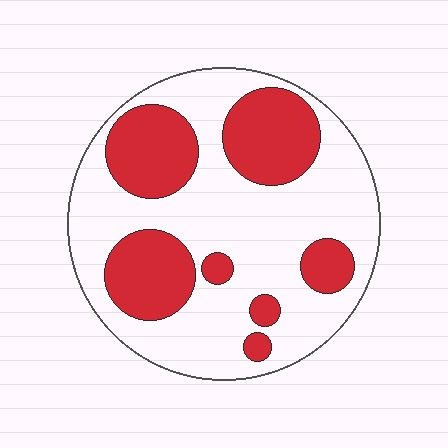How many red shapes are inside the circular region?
7.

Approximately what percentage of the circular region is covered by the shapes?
Approximately 35%.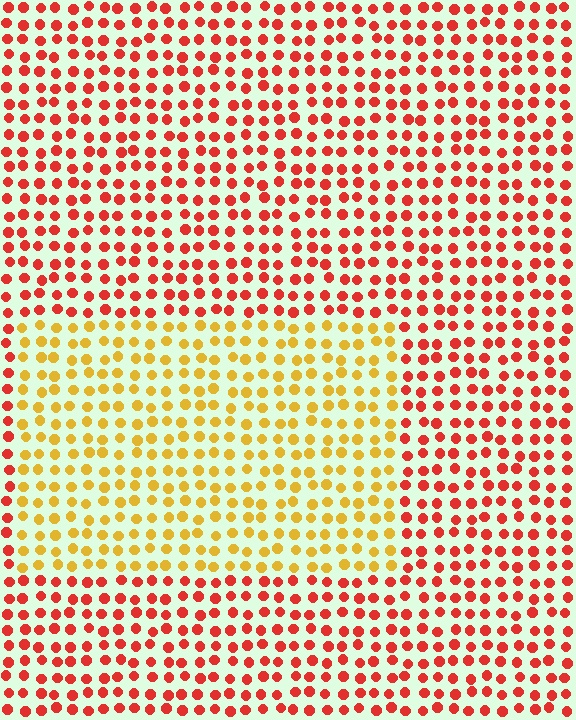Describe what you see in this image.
The image is filled with small red elements in a uniform arrangement. A rectangle-shaped region is visible where the elements are tinted to a slightly different hue, forming a subtle color boundary.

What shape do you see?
I see a rectangle.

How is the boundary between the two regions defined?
The boundary is defined purely by a slight shift in hue (about 44 degrees). Spacing, size, and orientation are identical on both sides.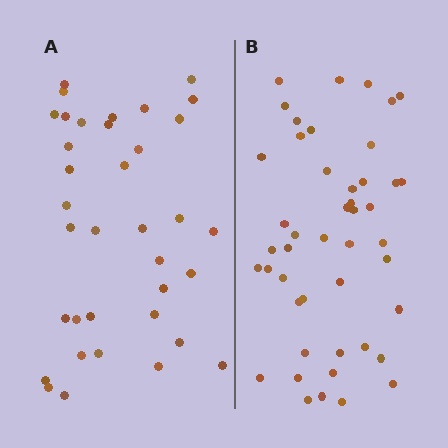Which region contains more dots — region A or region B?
Region B (the right region) has more dots.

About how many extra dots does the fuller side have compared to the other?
Region B has roughly 10 or so more dots than region A.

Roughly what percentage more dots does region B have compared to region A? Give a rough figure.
About 30% more.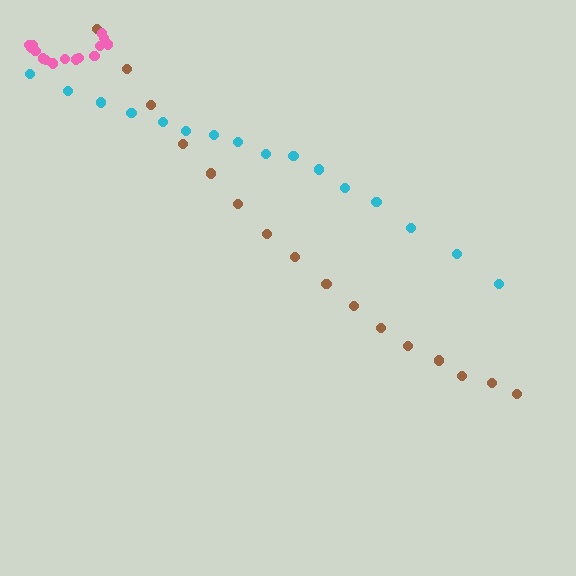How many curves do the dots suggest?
There are 3 distinct paths.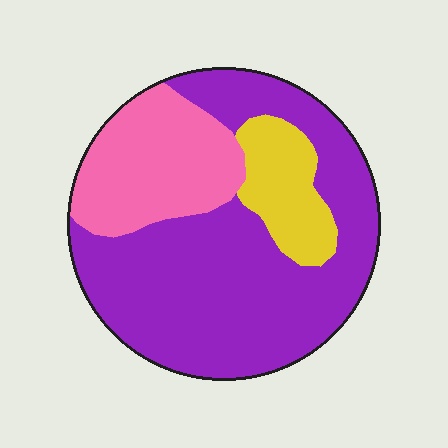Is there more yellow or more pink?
Pink.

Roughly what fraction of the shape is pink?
Pink takes up between a sixth and a third of the shape.